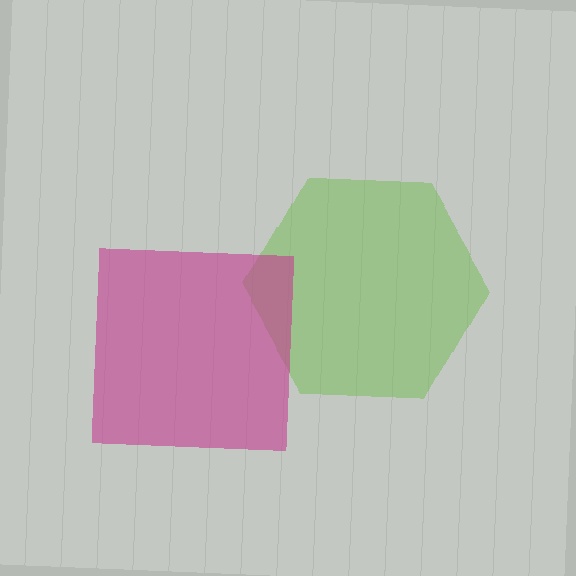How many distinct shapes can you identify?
There are 2 distinct shapes: a lime hexagon, a magenta square.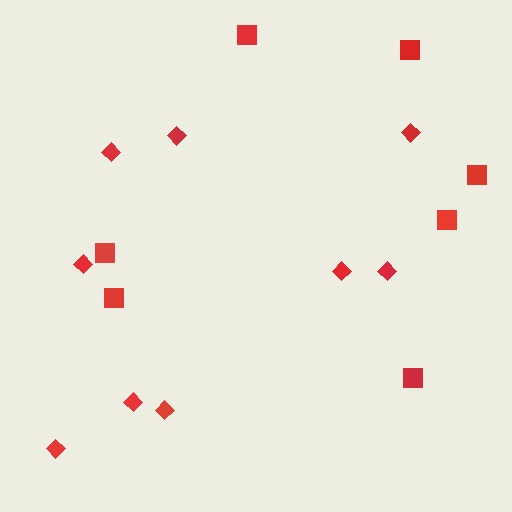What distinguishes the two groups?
There are 2 groups: one group of diamonds (9) and one group of squares (7).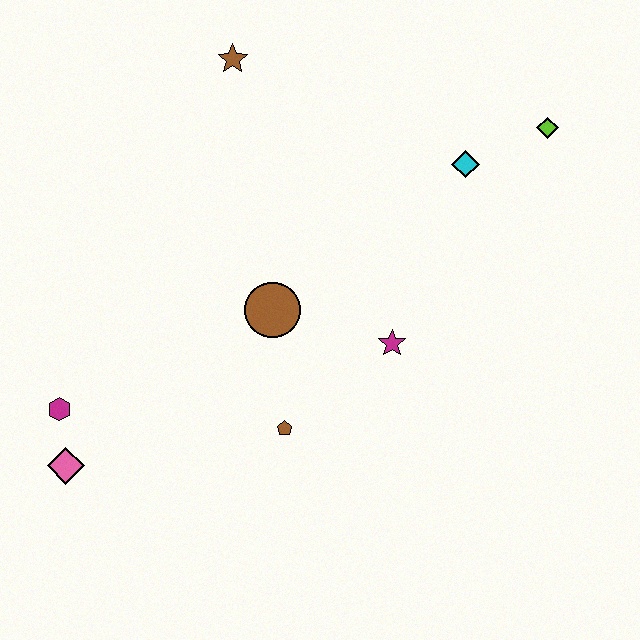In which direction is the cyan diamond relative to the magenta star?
The cyan diamond is above the magenta star.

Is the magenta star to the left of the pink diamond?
No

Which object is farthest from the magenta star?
The pink diamond is farthest from the magenta star.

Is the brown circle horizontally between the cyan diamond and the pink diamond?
Yes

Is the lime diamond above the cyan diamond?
Yes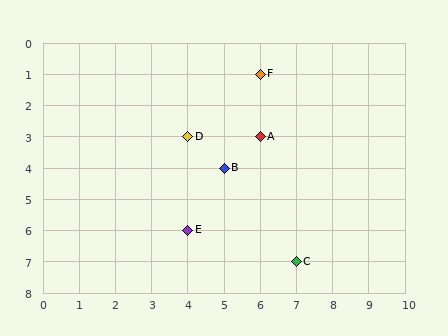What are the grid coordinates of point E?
Point E is at grid coordinates (4, 6).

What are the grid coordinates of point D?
Point D is at grid coordinates (4, 3).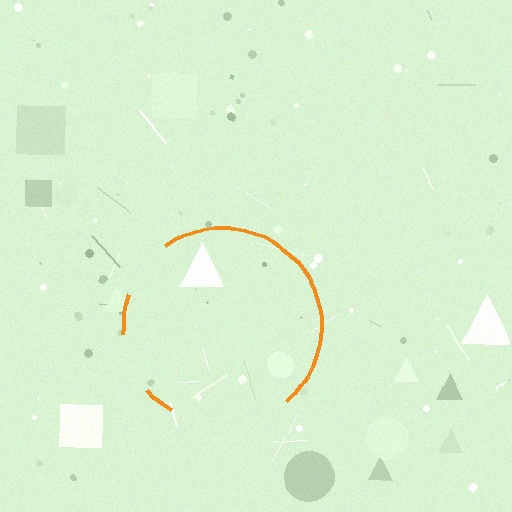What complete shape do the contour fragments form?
The contour fragments form a circle.